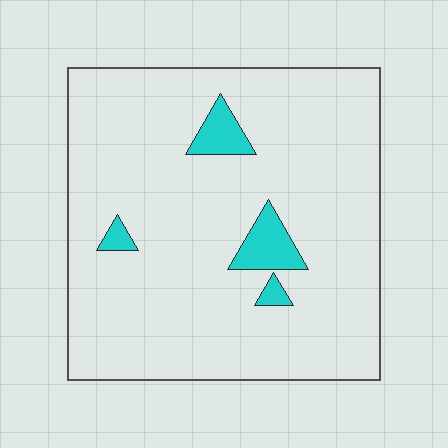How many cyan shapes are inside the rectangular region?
4.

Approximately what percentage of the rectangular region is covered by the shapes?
Approximately 5%.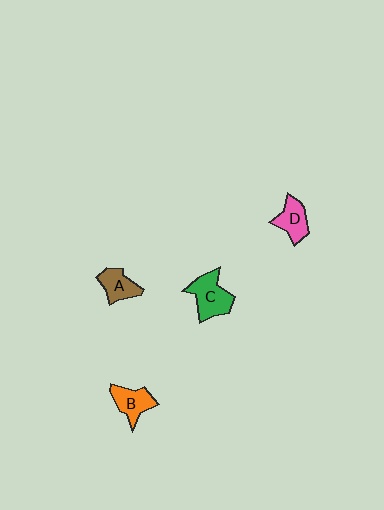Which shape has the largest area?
Shape C (green).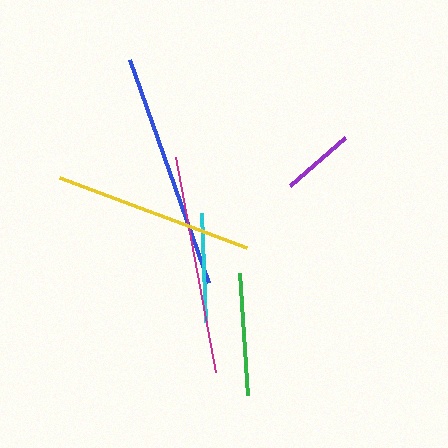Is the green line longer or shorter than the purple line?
The green line is longer than the purple line.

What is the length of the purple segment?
The purple segment is approximately 73 pixels long.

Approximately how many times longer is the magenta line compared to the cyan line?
The magenta line is approximately 2.0 times the length of the cyan line.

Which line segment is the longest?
The blue line is the longest at approximately 236 pixels.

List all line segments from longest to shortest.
From longest to shortest: blue, magenta, yellow, green, cyan, purple.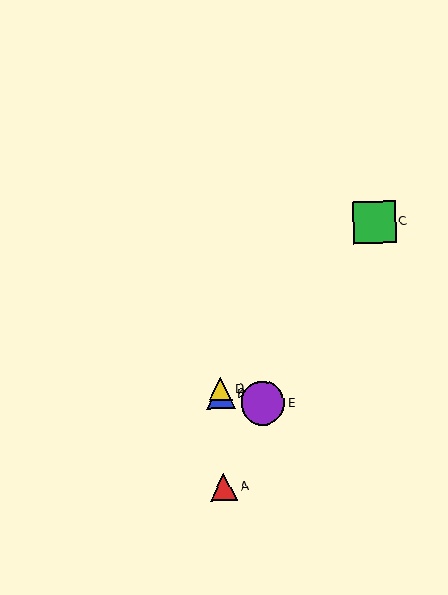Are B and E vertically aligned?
No, B is at x≈220 and E is at x≈263.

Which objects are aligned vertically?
Objects A, B, D are aligned vertically.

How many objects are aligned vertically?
3 objects (A, B, D) are aligned vertically.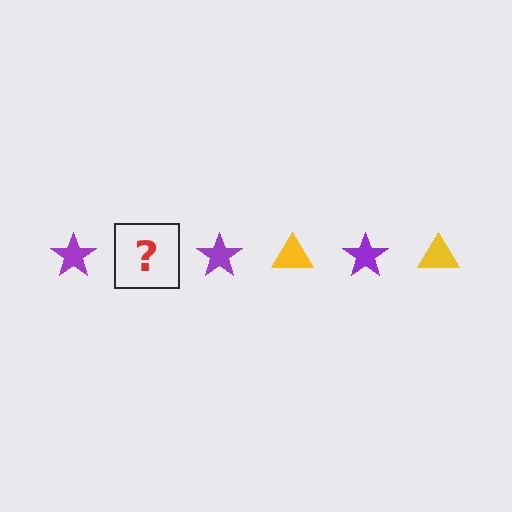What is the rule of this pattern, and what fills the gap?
The rule is that the pattern alternates between purple star and yellow triangle. The gap should be filled with a yellow triangle.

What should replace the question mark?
The question mark should be replaced with a yellow triangle.